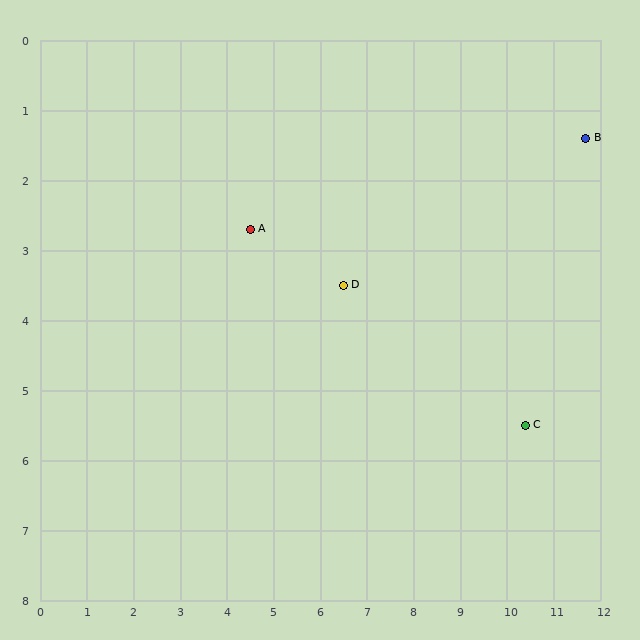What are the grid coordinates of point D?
Point D is at approximately (6.5, 3.5).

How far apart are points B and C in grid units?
Points B and C are about 4.3 grid units apart.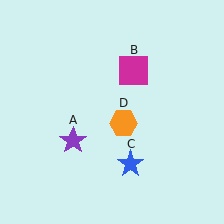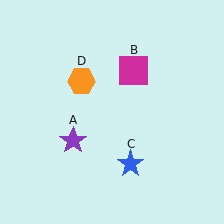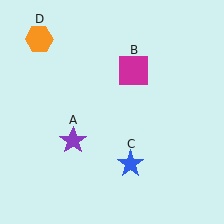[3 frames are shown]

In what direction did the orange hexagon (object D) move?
The orange hexagon (object D) moved up and to the left.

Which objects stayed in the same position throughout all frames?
Purple star (object A) and magenta square (object B) and blue star (object C) remained stationary.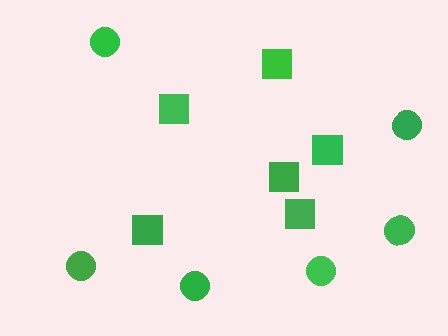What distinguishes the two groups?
There are 2 groups: one group of circles (6) and one group of squares (6).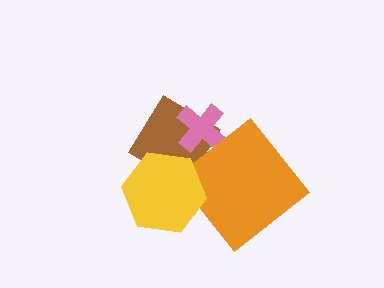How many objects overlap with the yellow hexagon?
2 objects overlap with the yellow hexagon.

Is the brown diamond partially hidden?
Yes, it is partially covered by another shape.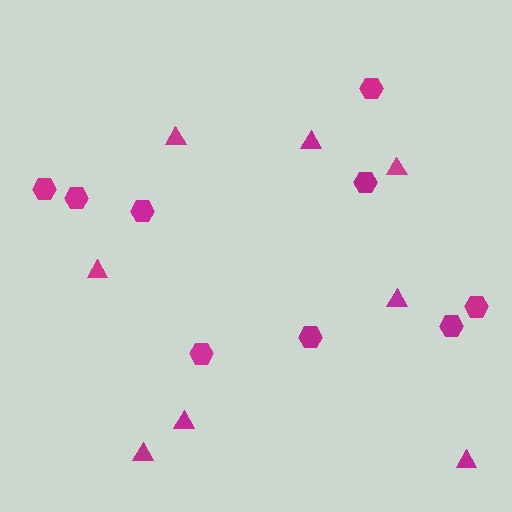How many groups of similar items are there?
There are 2 groups: one group of hexagons (9) and one group of triangles (8).